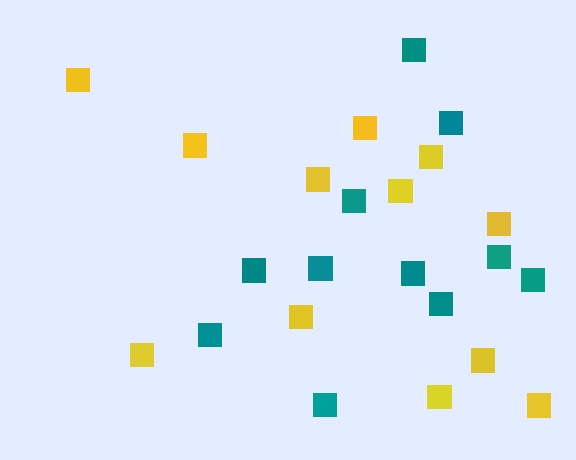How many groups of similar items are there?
There are 2 groups: one group of teal squares (11) and one group of yellow squares (12).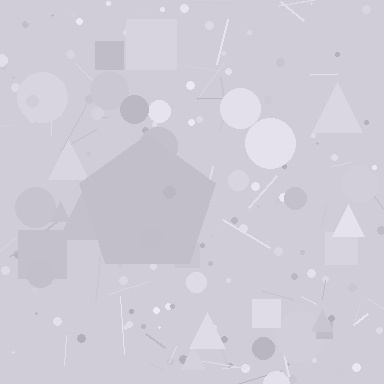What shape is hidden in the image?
A pentagon is hidden in the image.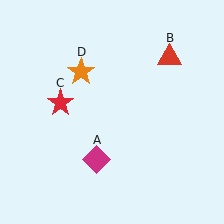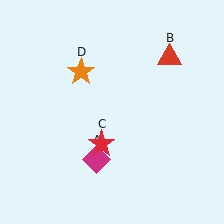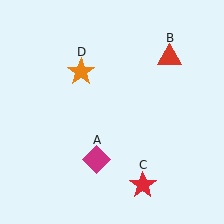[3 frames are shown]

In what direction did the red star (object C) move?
The red star (object C) moved down and to the right.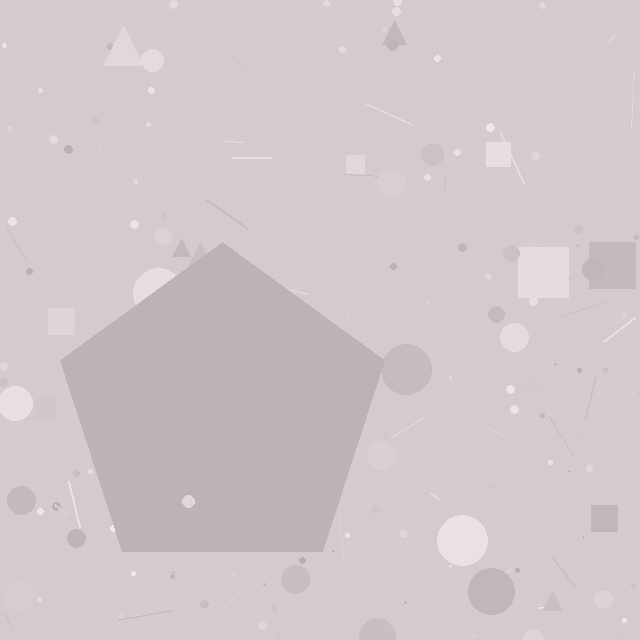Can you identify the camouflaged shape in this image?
The camouflaged shape is a pentagon.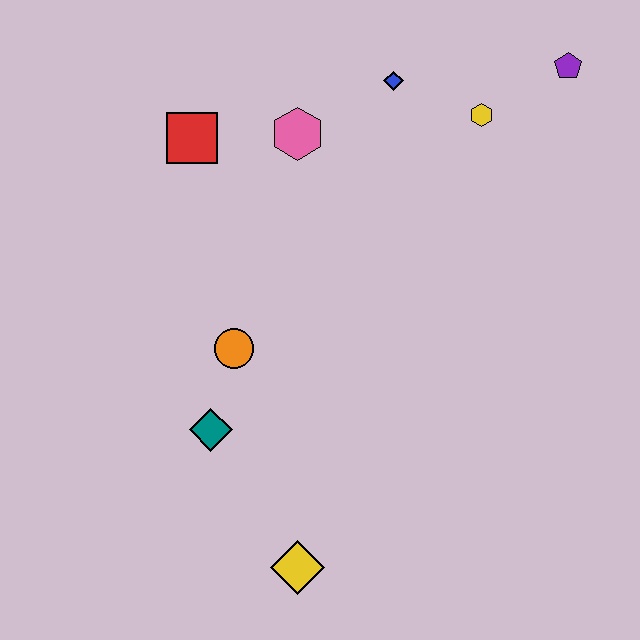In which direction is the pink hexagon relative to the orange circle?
The pink hexagon is above the orange circle.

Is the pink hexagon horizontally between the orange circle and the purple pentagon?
Yes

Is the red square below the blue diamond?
Yes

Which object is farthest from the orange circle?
The purple pentagon is farthest from the orange circle.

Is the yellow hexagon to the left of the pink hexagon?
No